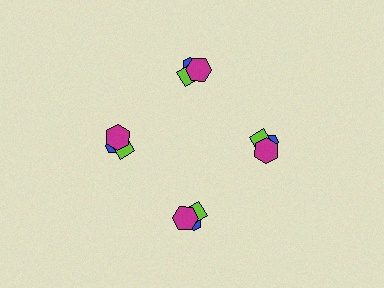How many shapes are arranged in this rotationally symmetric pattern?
There are 12 shapes, arranged in 4 groups of 3.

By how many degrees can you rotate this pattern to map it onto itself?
The pattern maps onto itself every 90 degrees of rotation.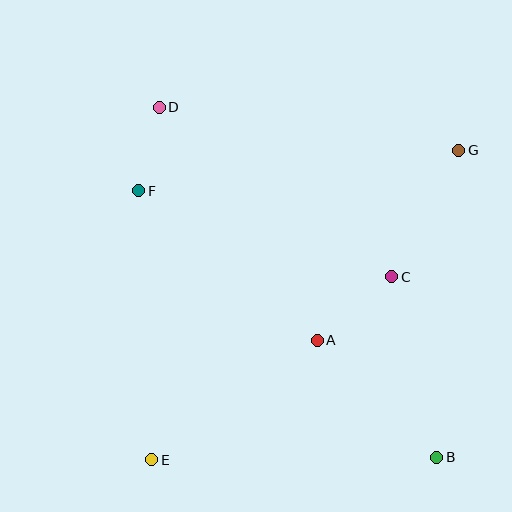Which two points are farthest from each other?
Points B and D are farthest from each other.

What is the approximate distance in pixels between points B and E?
The distance between B and E is approximately 285 pixels.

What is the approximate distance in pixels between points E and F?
The distance between E and F is approximately 269 pixels.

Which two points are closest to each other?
Points D and F are closest to each other.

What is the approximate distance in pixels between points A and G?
The distance between A and G is approximately 237 pixels.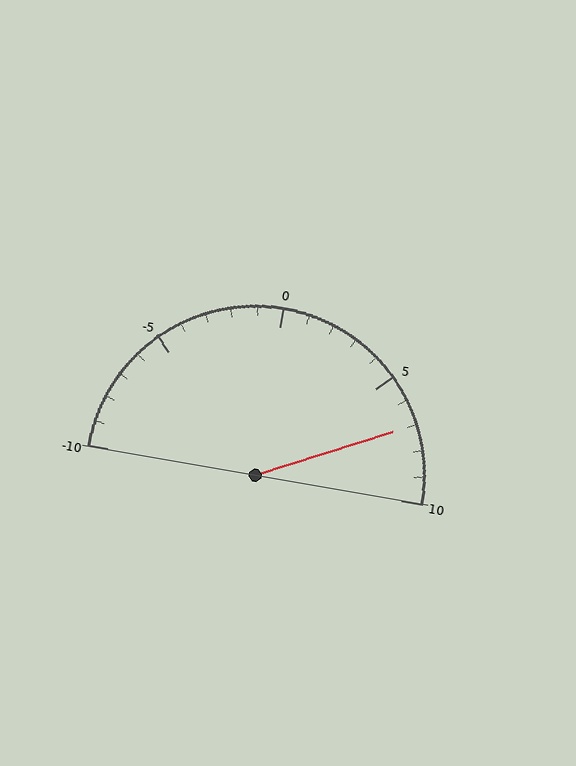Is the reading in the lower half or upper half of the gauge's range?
The reading is in the upper half of the range (-10 to 10).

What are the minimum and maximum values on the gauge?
The gauge ranges from -10 to 10.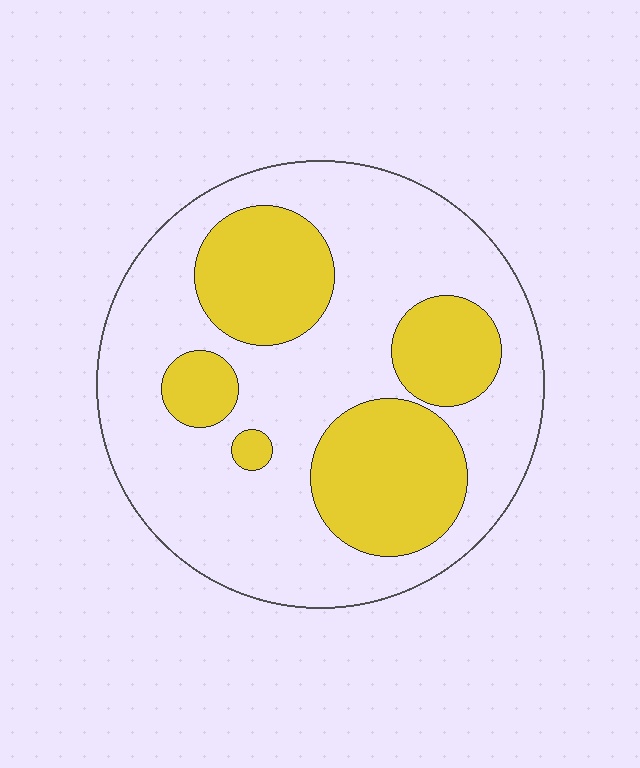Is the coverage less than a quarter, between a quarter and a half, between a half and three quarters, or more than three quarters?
Between a quarter and a half.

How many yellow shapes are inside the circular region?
5.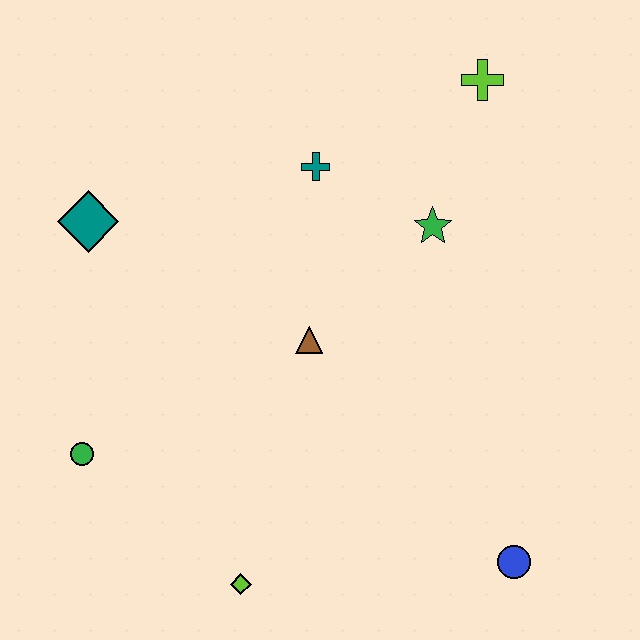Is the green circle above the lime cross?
No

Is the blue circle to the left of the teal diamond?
No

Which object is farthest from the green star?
The green circle is farthest from the green star.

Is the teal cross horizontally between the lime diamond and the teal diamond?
No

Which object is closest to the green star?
The teal cross is closest to the green star.